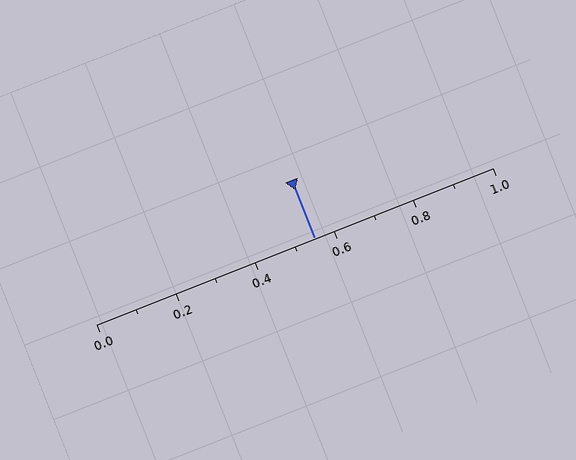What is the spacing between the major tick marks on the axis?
The major ticks are spaced 0.2 apart.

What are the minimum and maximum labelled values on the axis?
The axis runs from 0.0 to 1.0.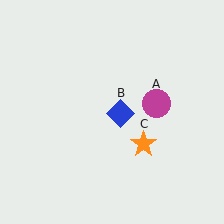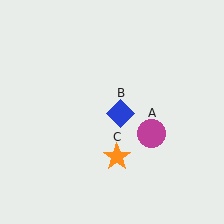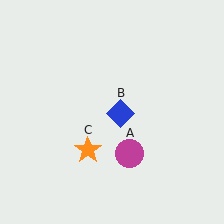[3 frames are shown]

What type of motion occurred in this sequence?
The magenta circle (object A), orange star (object C) rotated clockwise around the center of the scene.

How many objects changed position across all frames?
2 objects changed position: magenta circle (object A), orange star (object C).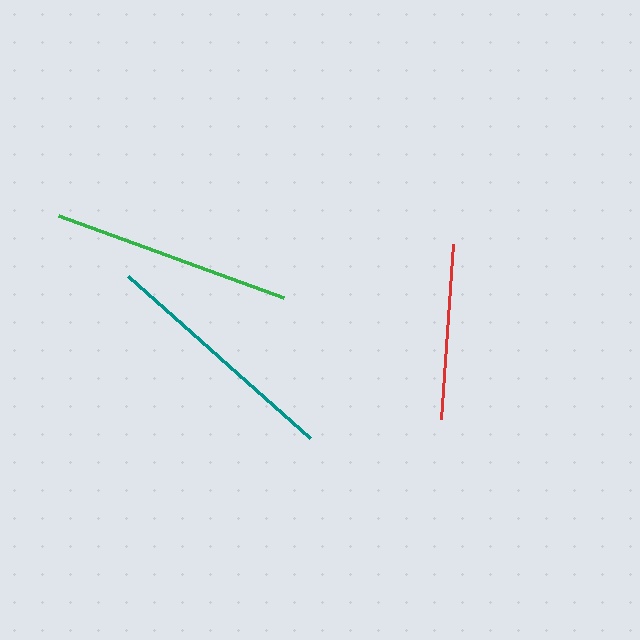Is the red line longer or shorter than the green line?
The green line is longer than the red line.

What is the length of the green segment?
The green segment is approximately 240 pixels long.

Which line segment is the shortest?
The red line is the shortest at approximately 175 pixels.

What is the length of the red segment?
The red segment is approximately 175 pixels long.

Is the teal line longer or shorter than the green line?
The teal line is longer than the green line.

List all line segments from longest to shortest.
From longest to shortest: teal, green, red.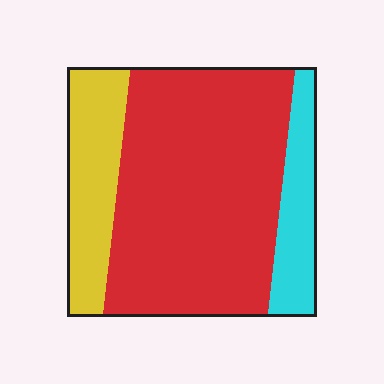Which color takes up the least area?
Cyan, at roughly 15%.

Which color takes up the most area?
Red, at roughly 65%.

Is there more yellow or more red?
Red.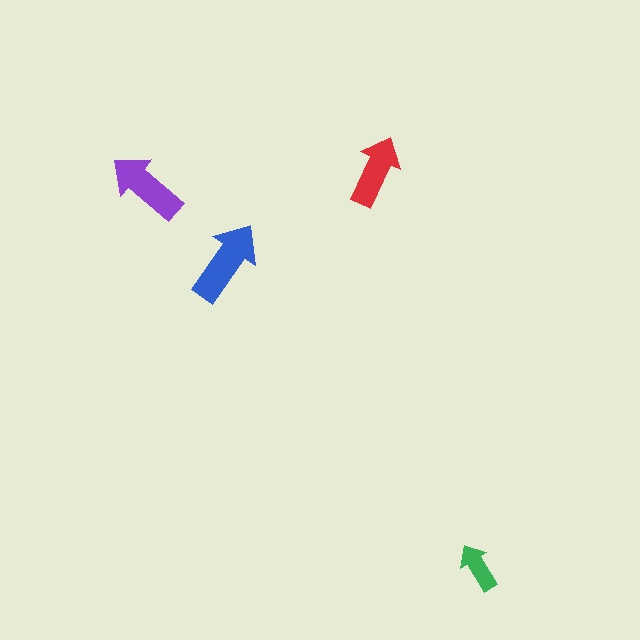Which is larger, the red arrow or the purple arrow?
The purple one.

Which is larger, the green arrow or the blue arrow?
The blue one.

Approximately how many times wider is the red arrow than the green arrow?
About 1.5 times wider.